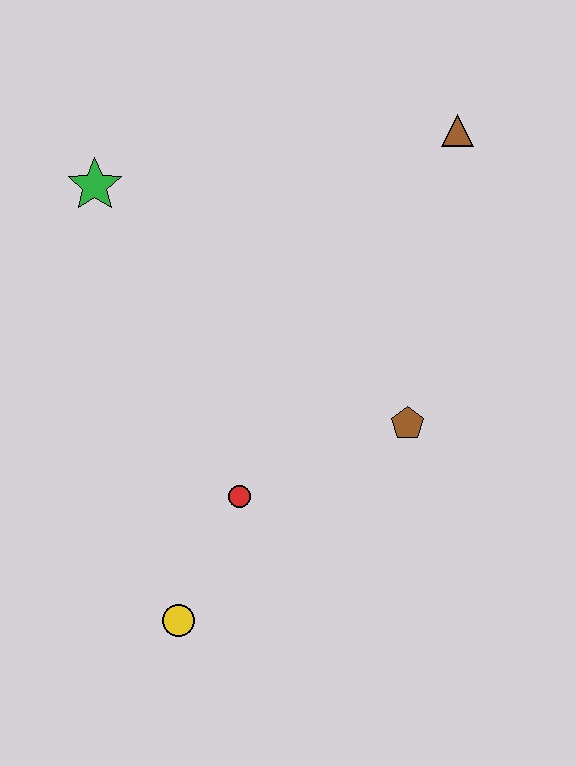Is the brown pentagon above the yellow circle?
Yes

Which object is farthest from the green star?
The yellow circle is farthest from the green star.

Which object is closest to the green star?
The red circle is closest to the green star.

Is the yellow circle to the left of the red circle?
Yes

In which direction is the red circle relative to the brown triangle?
The red circle is below the brown triangle.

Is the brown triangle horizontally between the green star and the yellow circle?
No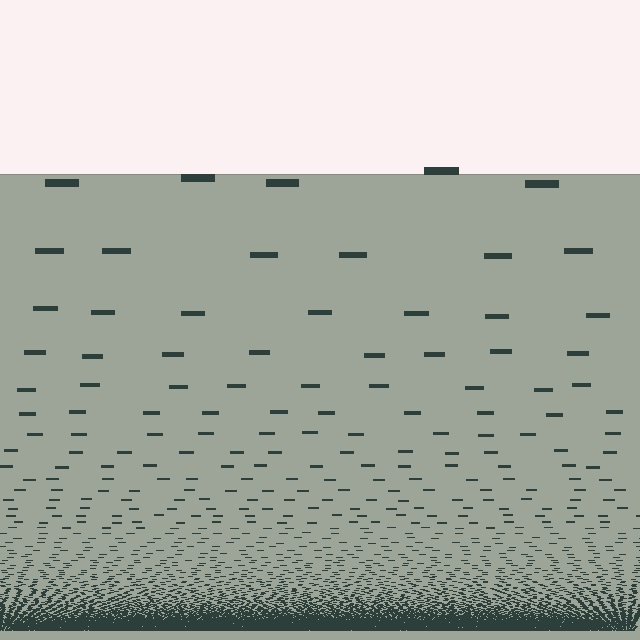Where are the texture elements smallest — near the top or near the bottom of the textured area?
Near the bottom.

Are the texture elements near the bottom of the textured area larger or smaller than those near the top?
Smaller. The gradient is inverted — elements near the bottom are smaller and denser.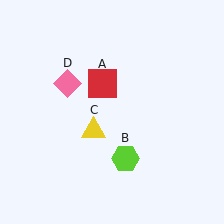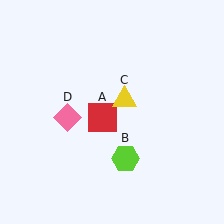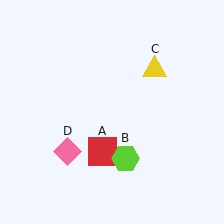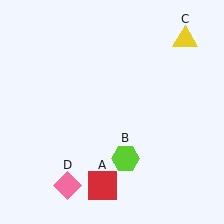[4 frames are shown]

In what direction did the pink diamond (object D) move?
The pink diamond (object D) moved down.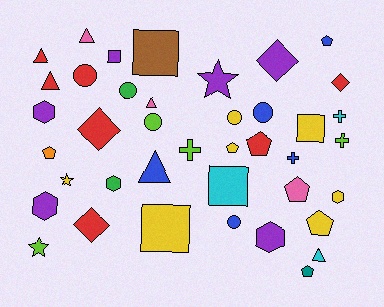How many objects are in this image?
There are 40 objects.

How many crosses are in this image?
There are 4 crosses.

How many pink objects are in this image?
There are 3 pink objects.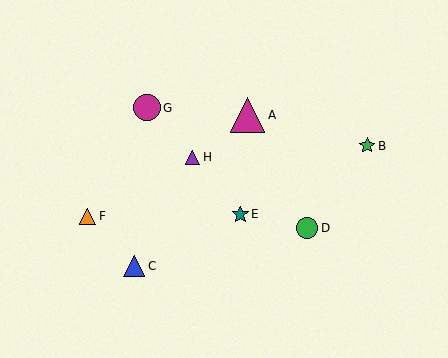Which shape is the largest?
The magenta triangle (labeled A) is the largest.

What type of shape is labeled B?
Shape B is a green star.